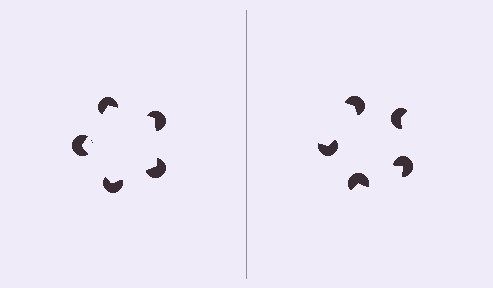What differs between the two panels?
The pac-man discs are positioned identically on both sides; only the wedge orientations differ. On the left they align to a pentagon; on the right they are misaligned.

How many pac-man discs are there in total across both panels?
10 — 5 on each side.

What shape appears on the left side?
An illusory pentagon.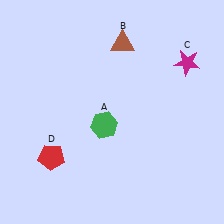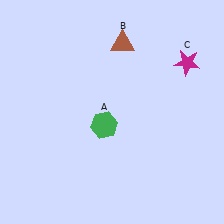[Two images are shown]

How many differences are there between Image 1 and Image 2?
There is 1 difference between the two images.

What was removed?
The red pentagon (D) was removed in Image 2.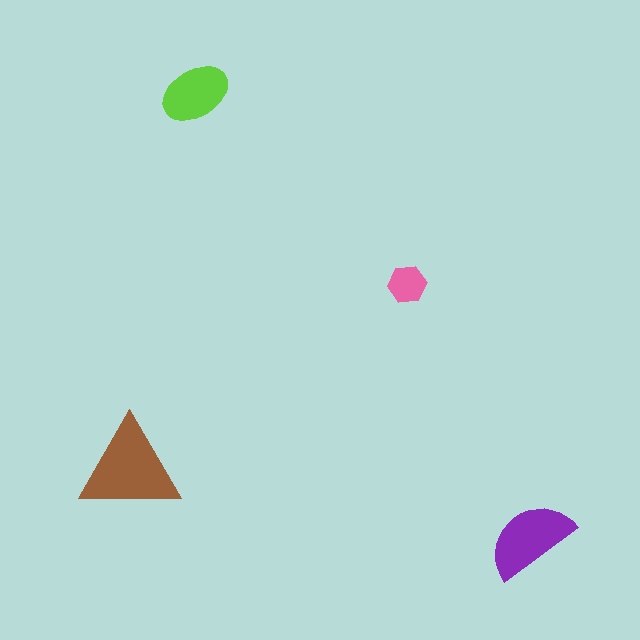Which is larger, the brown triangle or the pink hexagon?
The brown triangle.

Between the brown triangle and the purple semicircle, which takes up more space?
The brown triangle.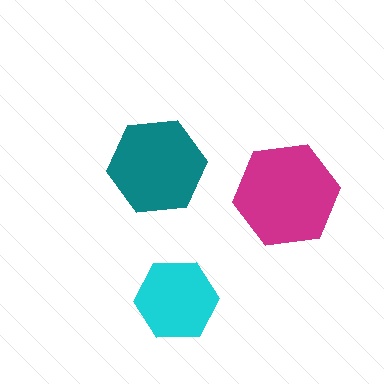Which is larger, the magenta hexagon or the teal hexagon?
The magenta one.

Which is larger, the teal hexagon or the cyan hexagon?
The teal one.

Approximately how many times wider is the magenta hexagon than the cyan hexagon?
About 1.5 times wider.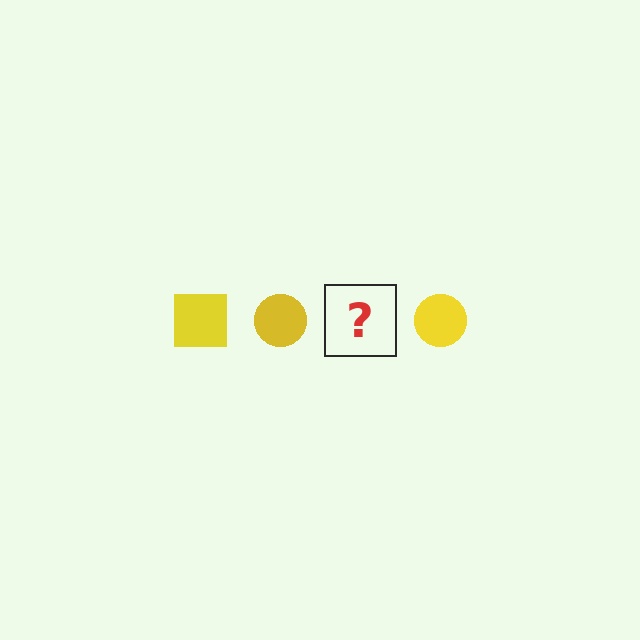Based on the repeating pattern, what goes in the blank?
The blank should be a yellow square.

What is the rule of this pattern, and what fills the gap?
The rule is that the pattern cycles through square, circle shapes in yellow. The gap should be filled with a yellow square.